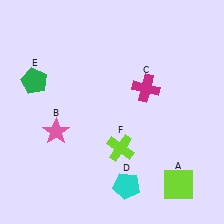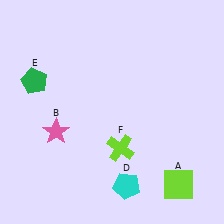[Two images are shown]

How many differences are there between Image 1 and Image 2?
There is 1 difference between the two images.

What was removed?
The magenta cross (C) was removed in Image 2.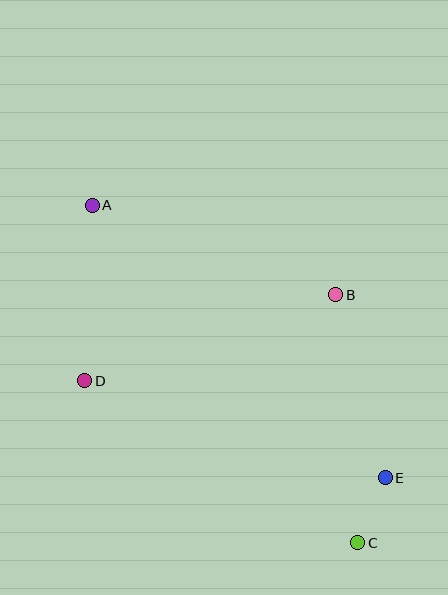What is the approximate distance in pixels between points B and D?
The distance between B and D is approximately 265 pixels.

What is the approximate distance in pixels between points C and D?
The distance between C and D is approximately 317 pixels.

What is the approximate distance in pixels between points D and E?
The distance between D and E is approximately 316 pixels.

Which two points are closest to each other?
Points C and E are closest to each other.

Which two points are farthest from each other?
Points A and C are farthest from each other.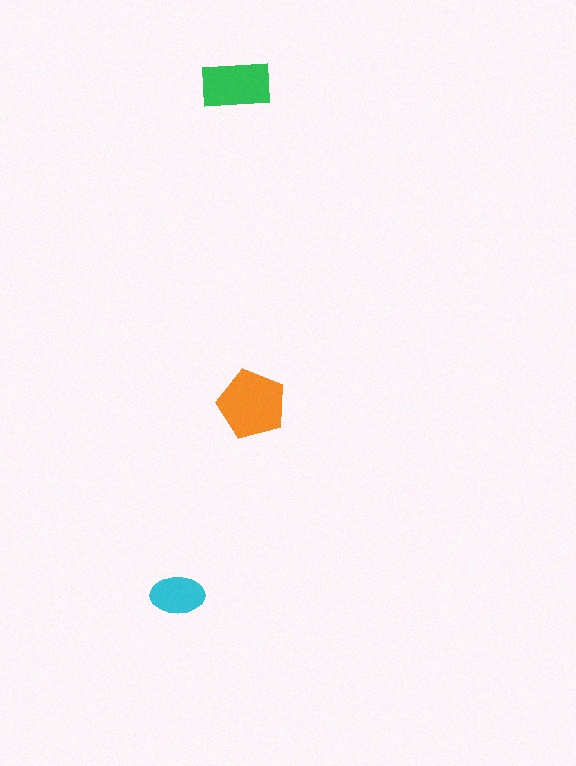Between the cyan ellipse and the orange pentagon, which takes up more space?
The orange pentagon.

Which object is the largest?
The orange pentagon.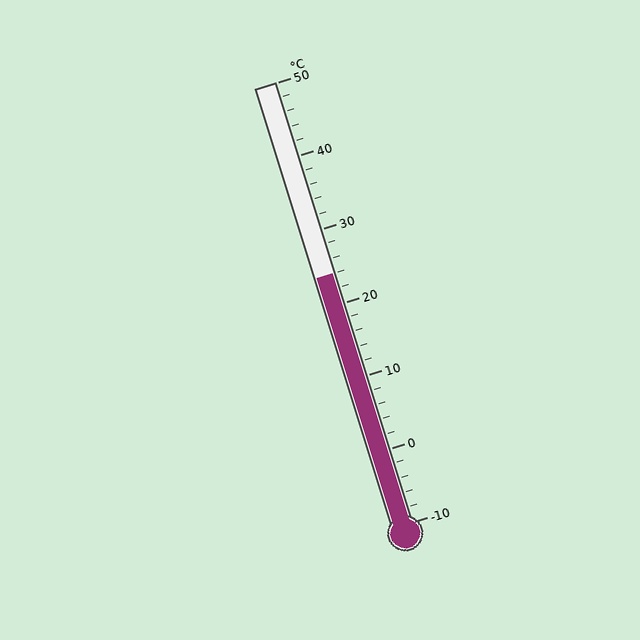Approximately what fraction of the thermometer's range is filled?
The thermometer is filled to approximately 55% of its range.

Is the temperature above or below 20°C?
The temperature is above 20°C.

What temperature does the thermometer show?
The thermometer shows approximately 24°C.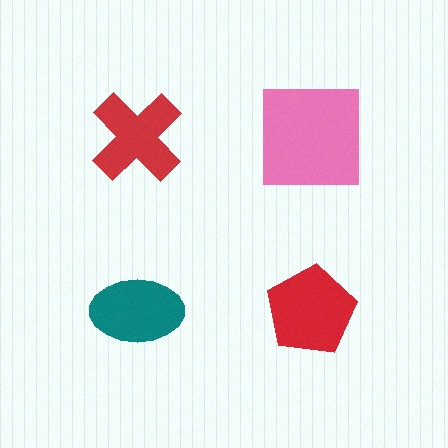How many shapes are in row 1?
2 shapes.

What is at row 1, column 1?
A red cross.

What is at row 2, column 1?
A teal ellipse.